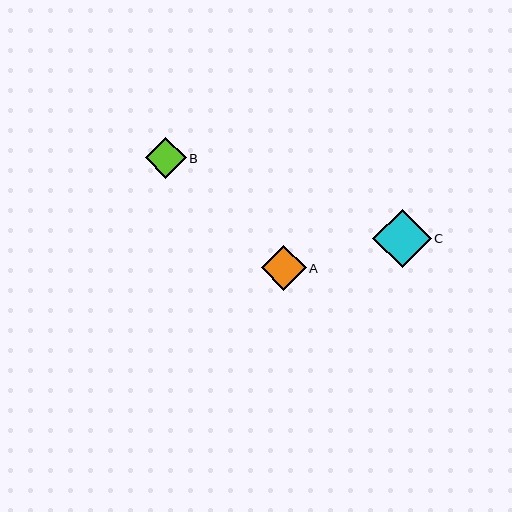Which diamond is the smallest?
Diamond B is the smallest with a size of approximately 41 pixels.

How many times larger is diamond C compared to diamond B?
Diamond C is approximately 1.4 times the size of diamond B.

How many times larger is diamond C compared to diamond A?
Diamond C is approximately 1.3 times the size of diamond A.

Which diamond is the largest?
Diamond C is the largest with a size of approximately 59 pixels.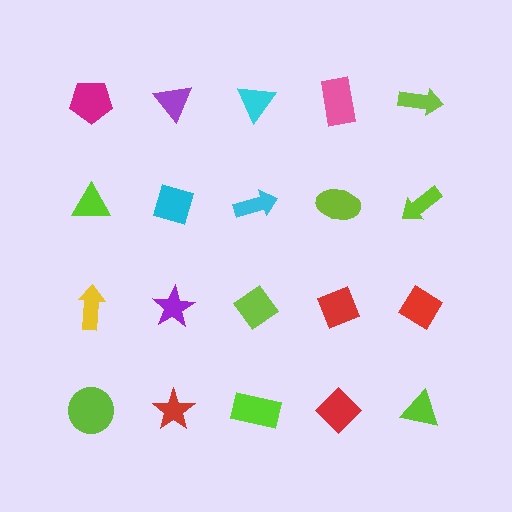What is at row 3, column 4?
A red diamond.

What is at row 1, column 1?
A magenta pentagon.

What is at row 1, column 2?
A purple triangle.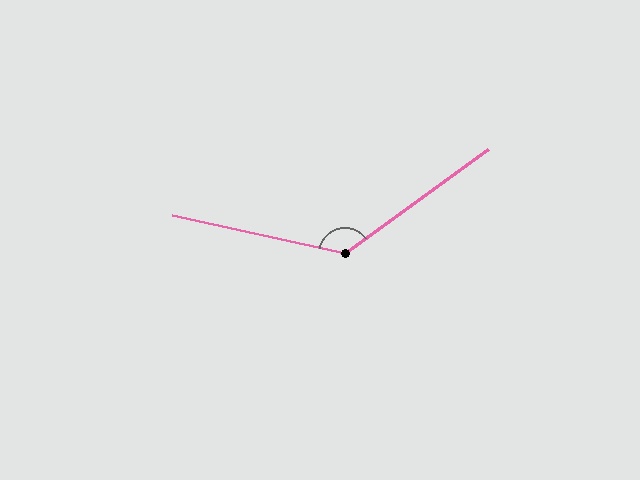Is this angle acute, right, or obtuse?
It is obtuse.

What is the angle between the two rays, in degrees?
Approximately 132 degrees.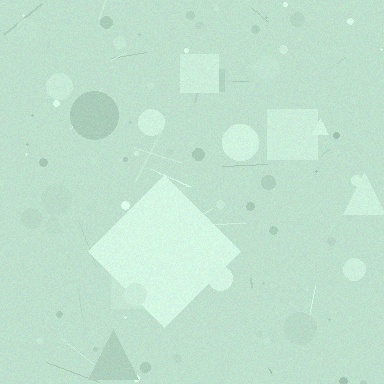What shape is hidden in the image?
A diamond is hidden in the image.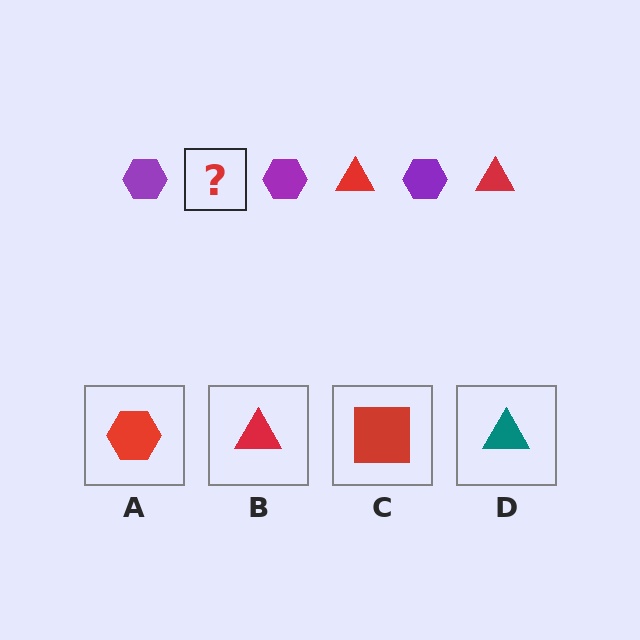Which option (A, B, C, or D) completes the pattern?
B.